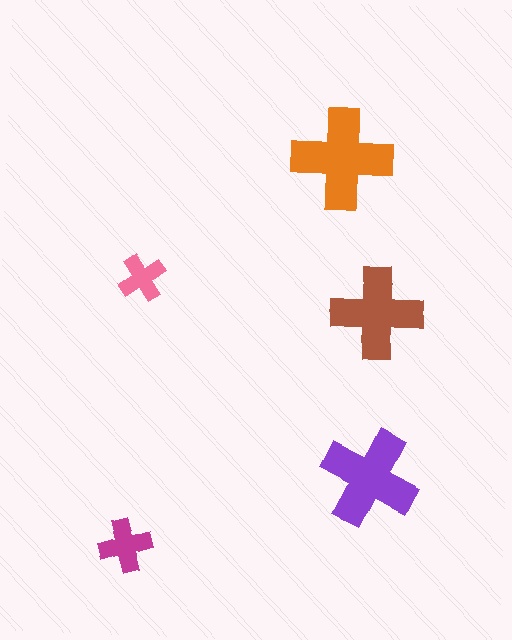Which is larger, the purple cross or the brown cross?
The purple one.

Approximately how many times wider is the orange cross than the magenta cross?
About 2 times wider.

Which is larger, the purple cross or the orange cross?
The orange one.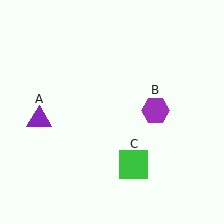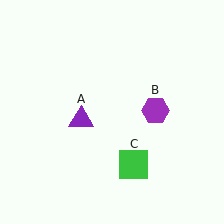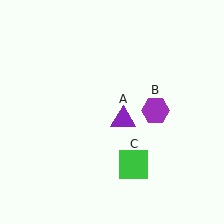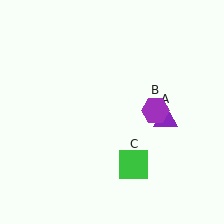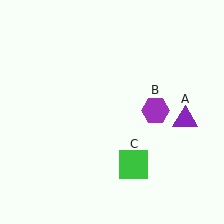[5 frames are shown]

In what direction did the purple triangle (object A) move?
The purple triangle (object A) moved right.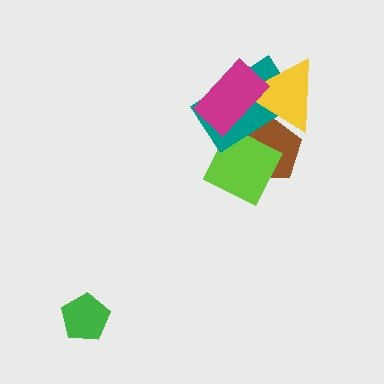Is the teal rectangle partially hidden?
Yes, it is partially covered by another shape.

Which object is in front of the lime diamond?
The teal rectangle is in front of the lime diamond.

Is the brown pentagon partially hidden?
Yes, it is partially covered by another shape.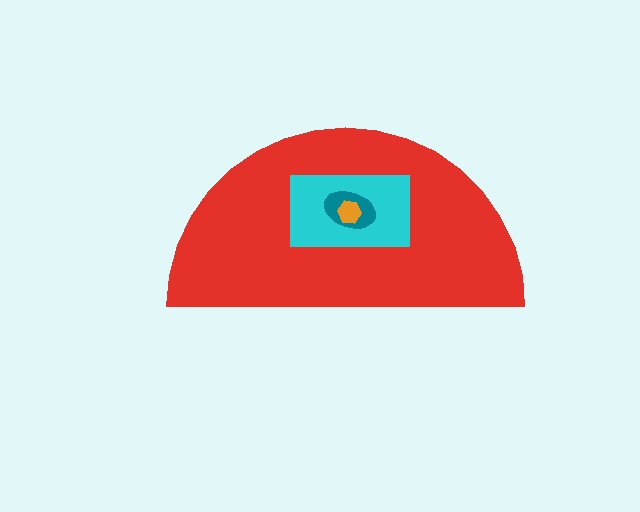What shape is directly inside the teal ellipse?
The orange hexagon.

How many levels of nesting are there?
4.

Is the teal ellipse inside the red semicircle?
Yes.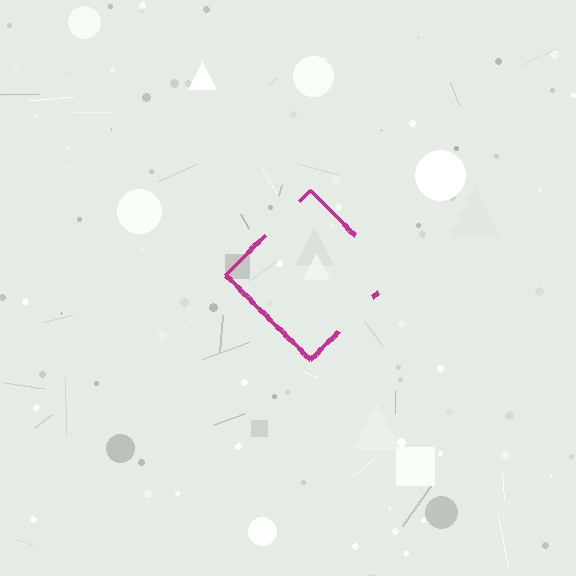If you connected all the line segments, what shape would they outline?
They would outline a diamond.